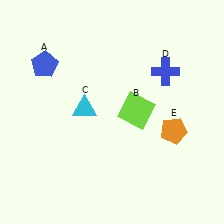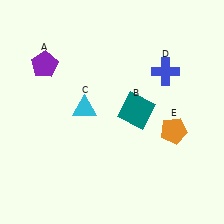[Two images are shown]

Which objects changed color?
A changed from blue to purple. B changed from lime to teal.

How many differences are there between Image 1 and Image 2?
There are 2 differences between the two images.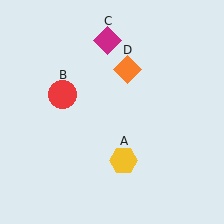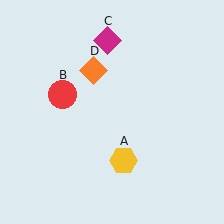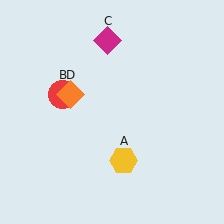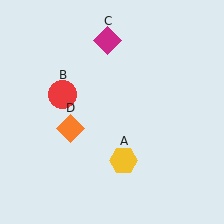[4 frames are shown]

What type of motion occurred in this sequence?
The orange diamond (object D) rotated counterclockwise around the center of the scene.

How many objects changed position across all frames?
1 object changed position: orange diamond (object D).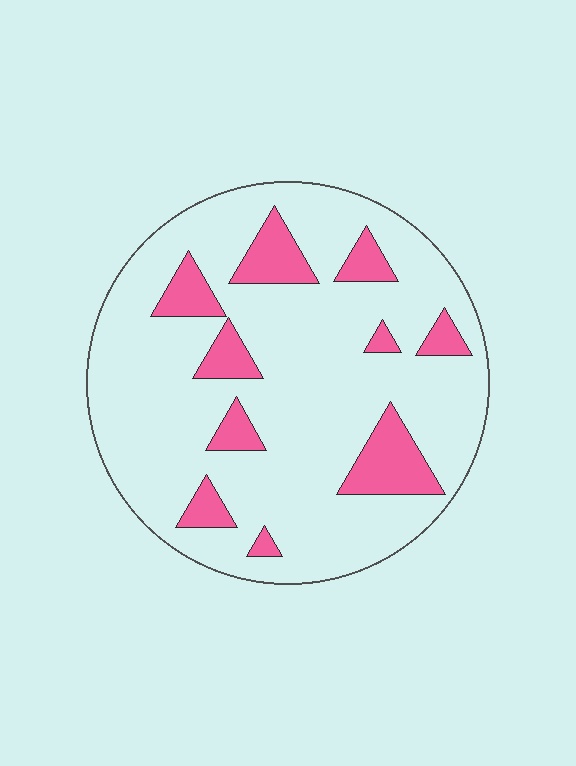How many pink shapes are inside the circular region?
10.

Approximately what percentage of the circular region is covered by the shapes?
Approximately 15%.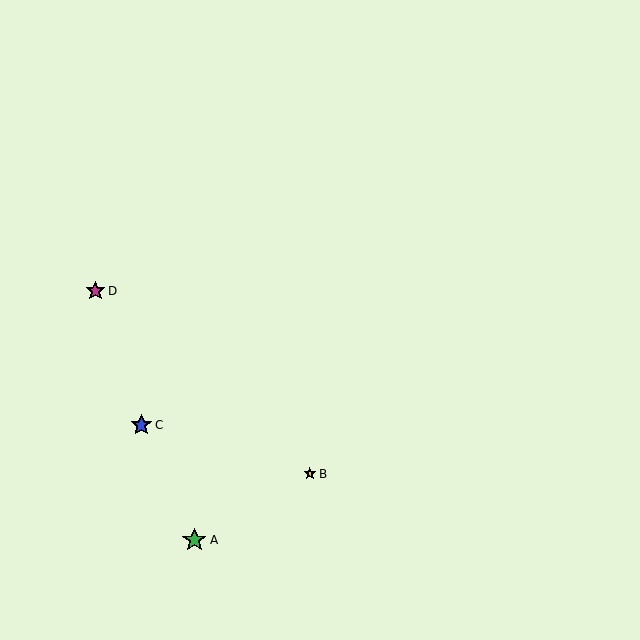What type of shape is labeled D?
Shape D is a magenta star.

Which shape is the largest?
The green star (labeled A) is the largest.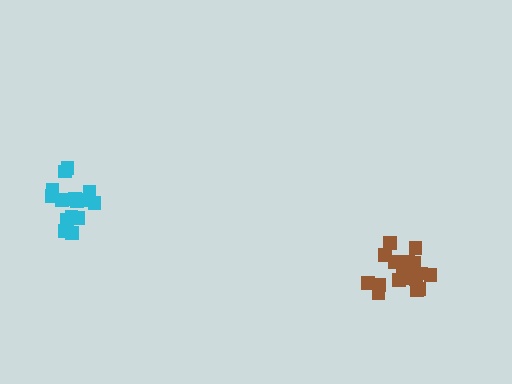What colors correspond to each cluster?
The clusters are colored: brown, cyan.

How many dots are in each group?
Group 1: 21 dots, Group 2: 15 dots (36 total).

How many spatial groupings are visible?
There are 2 spatial groupings.